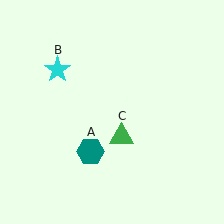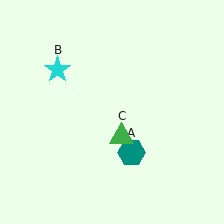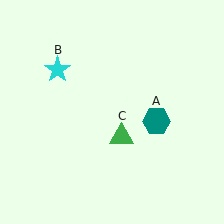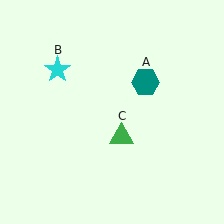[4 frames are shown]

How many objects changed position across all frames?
1 object changed position: teal hexagon (object A).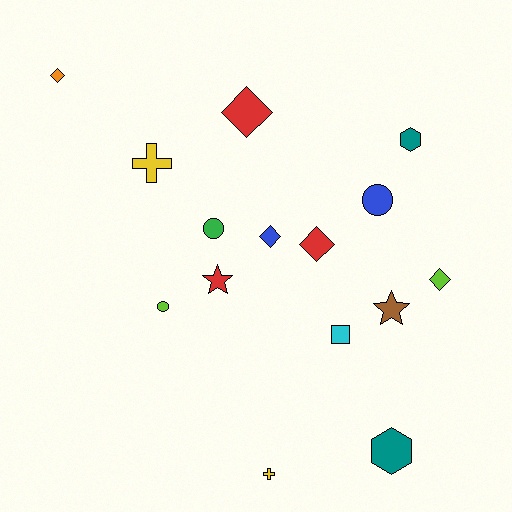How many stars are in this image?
There are 2 stars.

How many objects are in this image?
There are 15 objects.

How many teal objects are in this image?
There are 2 teal objects.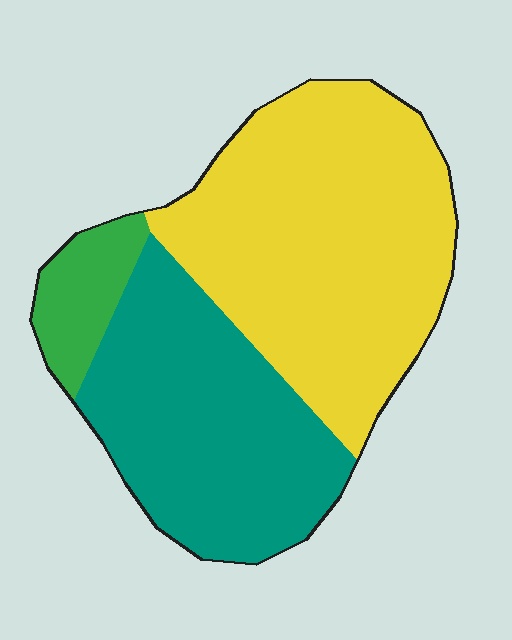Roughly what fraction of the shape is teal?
Teal takes up about three eighths (3/8) of the shape.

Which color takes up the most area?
Yellow, at roughly 55%.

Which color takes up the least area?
Green, at roughly 10%.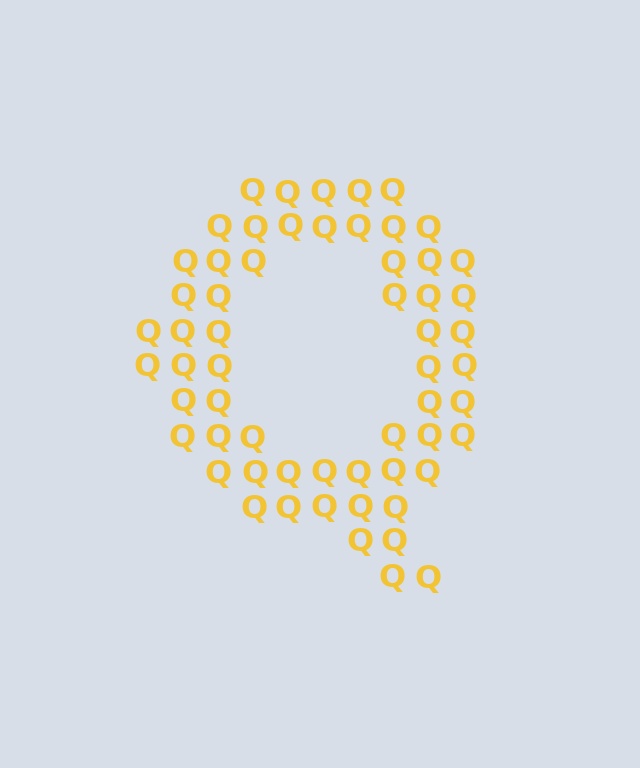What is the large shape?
The large shape is the letter Q.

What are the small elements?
The small elements are letter Q's.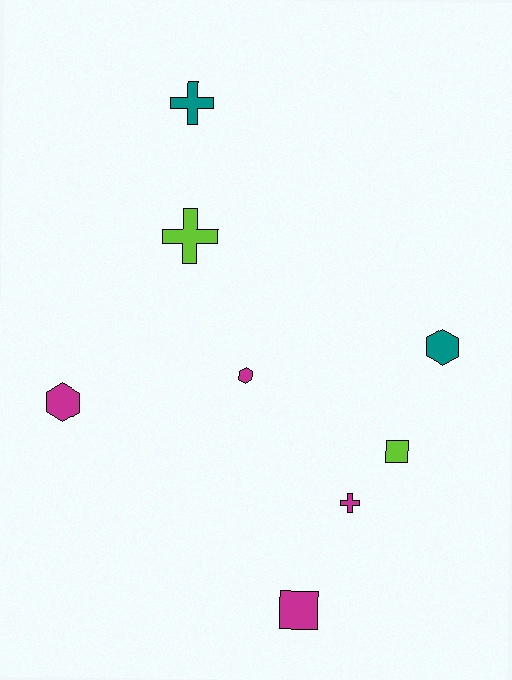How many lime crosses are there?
There is 1 lime cross.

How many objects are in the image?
There are 8 objects.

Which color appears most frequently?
Magenta, with 4 objects.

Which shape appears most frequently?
Cross, with 3 objects.